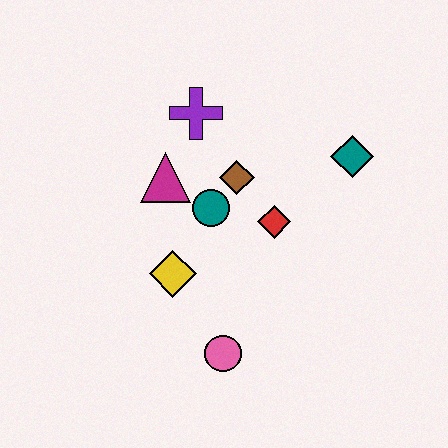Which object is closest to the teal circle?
The brown diamond is closest to the teal circle.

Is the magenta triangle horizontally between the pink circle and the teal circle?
No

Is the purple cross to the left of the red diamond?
Yes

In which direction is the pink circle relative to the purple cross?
The pink circle is below the purple cross.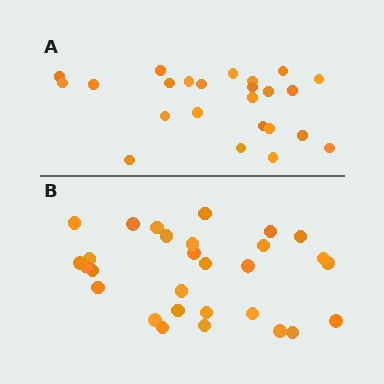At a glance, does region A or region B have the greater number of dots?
Region B (the bottom region) has more dots.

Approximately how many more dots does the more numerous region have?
Region B has about 5 more dots than region A.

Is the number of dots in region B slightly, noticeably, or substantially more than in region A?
Region B has only slightly more — the two regions are fairly close. The ratio is roughly 1.2 to 1.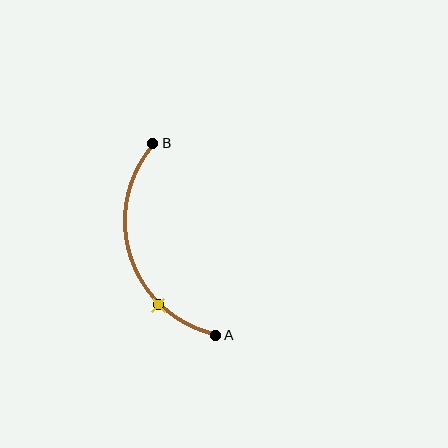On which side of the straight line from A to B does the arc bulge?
The arc bulges to the left of the straight line connecting A and B.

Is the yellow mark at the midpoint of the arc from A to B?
No. The yellow mark lies on the arc but is closer to endpoint A. The arc midpoint would be at the point on the curve equidistant along the arc from both A and B.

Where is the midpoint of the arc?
The arc midpoint is the point on the curve farthest from the straight line joining A and B. It sits to the left of that line.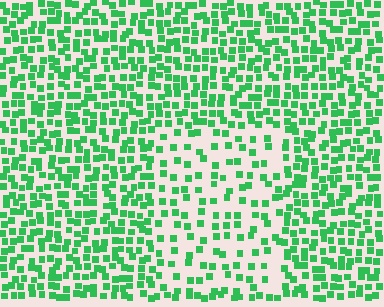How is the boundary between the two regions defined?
The boundary is defined by a change in element density (approximately 2.0x ratio). All elements are the same color, size, and shape.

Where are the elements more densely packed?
The elements are more densely packed outside the rectangle boundary.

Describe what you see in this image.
The image contains small green elements arranged at two different densities. A rectangle-shaped region is visible where the elements are less densely packed than the surrounding area.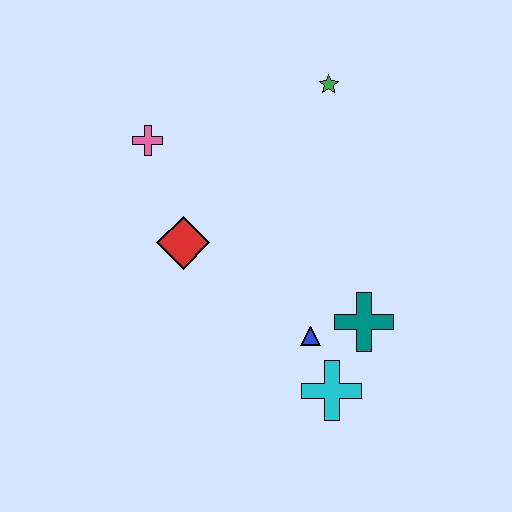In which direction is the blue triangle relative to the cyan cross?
The blue triangle is above the cyan cross.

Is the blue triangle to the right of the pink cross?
Yes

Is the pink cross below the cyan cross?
No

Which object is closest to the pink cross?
The red diamond is closest to the pink cross.